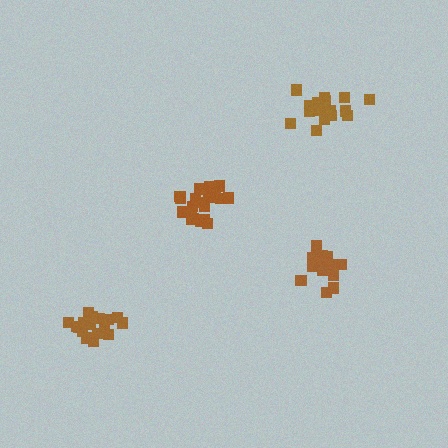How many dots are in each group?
Group 1: 20 dots, Group 2: 16 dots, Group 3: 17 dots, Group 4: 21 dots (74 total).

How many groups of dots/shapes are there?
There are 4 groups.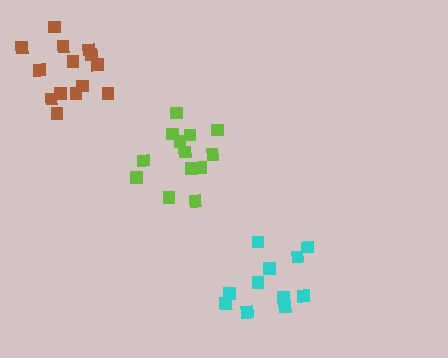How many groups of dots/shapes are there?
There are 3 groups.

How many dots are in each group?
Group 1: 13 dots, Group 2: 11 dots, Group 3: 14 dots (38 total).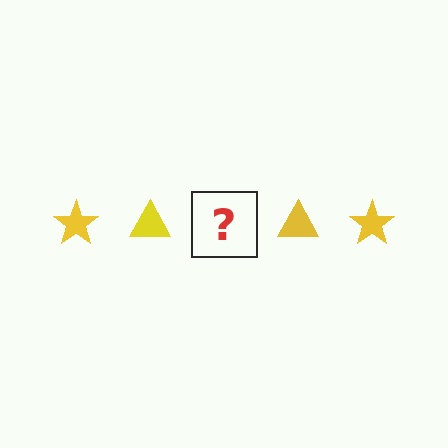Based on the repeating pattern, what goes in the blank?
The blank should be a yellow star.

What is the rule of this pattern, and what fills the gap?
The rule is that the pattern cycles through star, triangle shapes in yellow. The gap should be filled with a yellow star.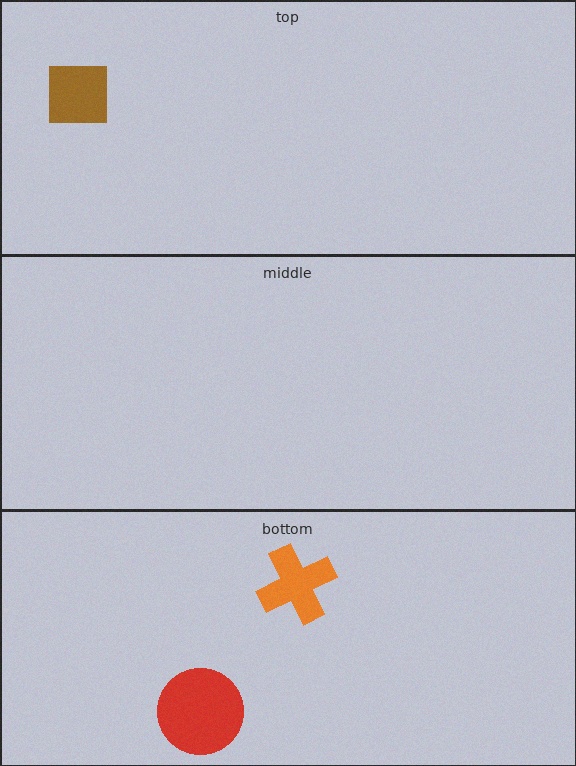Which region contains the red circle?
The bottom region.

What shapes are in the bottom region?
The red circle, the orange cross.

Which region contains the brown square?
The top region.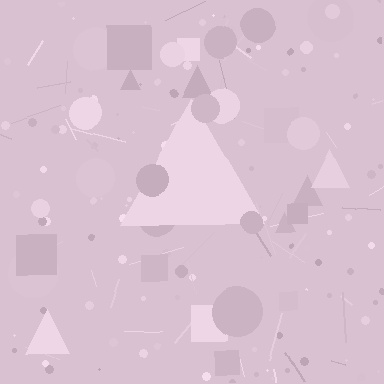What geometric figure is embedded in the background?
A triangle is embedded in the background.